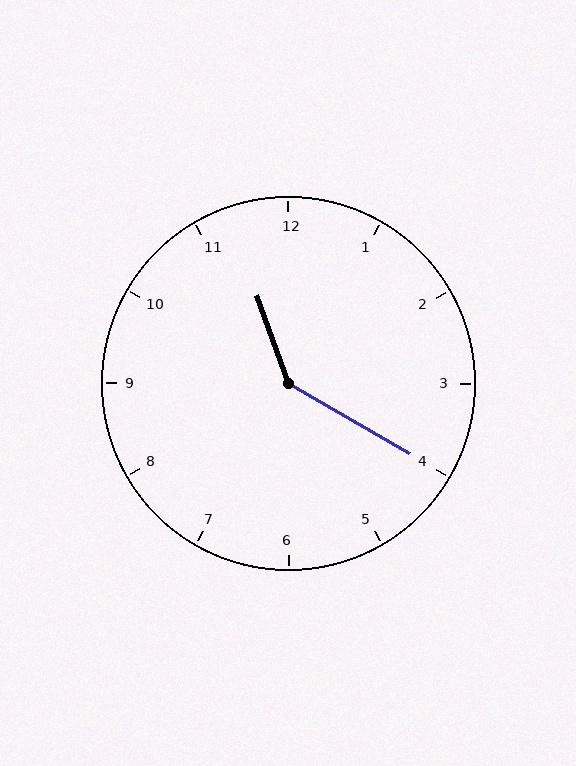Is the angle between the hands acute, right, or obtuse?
It is obtuse.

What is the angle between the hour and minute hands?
Approximately 140 degrees.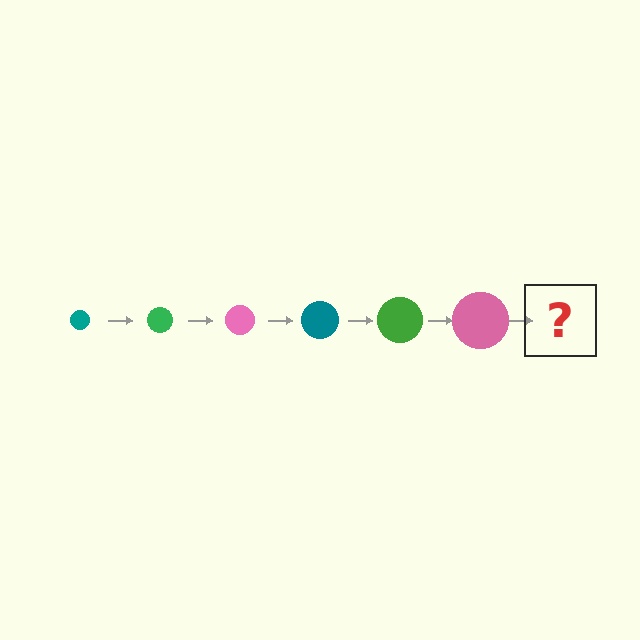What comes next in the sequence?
The next element should be a teal circle, larger than the previous one.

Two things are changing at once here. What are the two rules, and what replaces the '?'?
The two rules are that the circle grows larger each step and the color cycles through teal, green, and pink. The '?' should be a teal circle, larger than the previous one.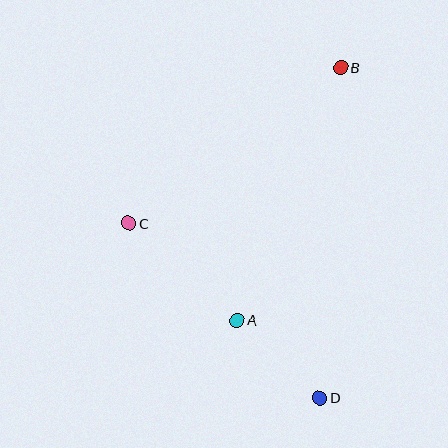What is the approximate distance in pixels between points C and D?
The distance between C and D is approximately 259 pixels.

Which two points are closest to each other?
Points A and D are closest to each other.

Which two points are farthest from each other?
Points B and D are farthest from each other.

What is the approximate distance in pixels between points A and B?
The distance between A and B is approximately 273 pixels.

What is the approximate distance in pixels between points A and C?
The distance between A and C is approximately 145 pixels.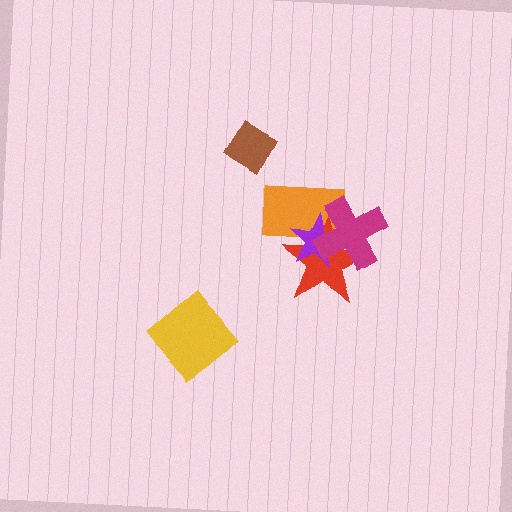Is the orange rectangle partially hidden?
Yes, it is partially covered by another shape.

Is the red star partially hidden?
Yes, it is partially covered by another shape.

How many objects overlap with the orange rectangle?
3 objects overlap with the orange rectangle.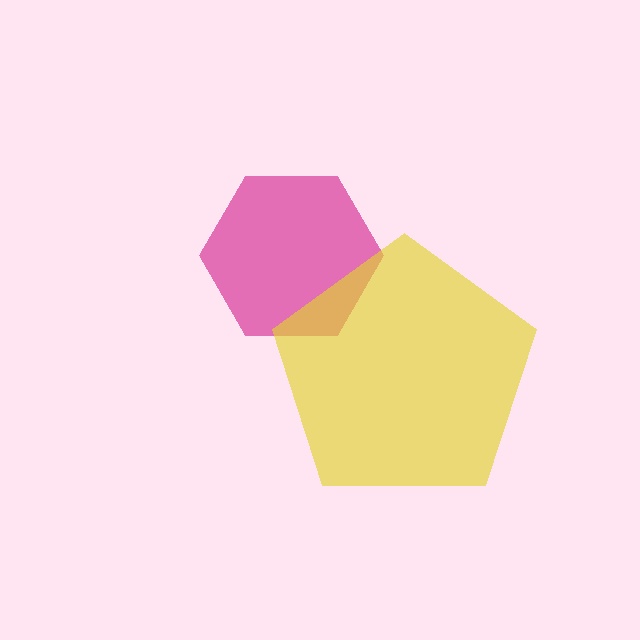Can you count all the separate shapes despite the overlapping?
Yes, there are 2 separate shapes.